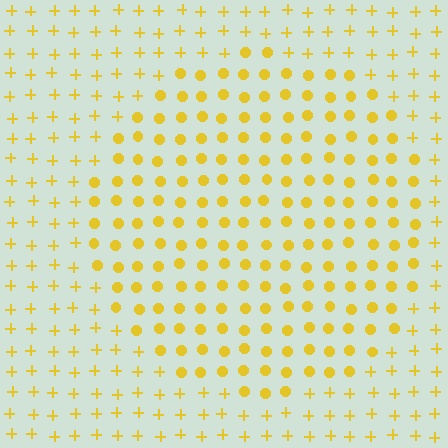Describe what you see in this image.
The image is filled with small yellow elements arranged in a uniform grid. A circle-shaped region contains circles, while the surrounding area contains plus signs. The boundary is defined purely by the change in element shape.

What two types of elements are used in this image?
The image uses circles inside the circle region and plus signs outside it.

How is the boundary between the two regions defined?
The boundary is defined by a change in element shape: circles inside vs. plus signs outside. All elements share the same color and spacing.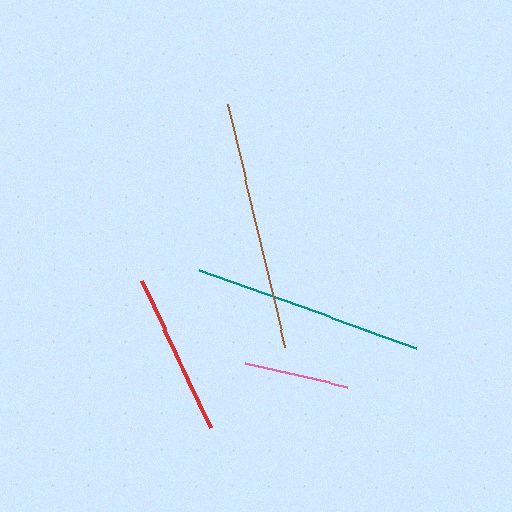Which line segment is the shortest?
The pink line is the shortest at approximately 105 pixels.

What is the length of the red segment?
The red segment is approximately 161 pixels long.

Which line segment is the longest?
The brown line is the longest at approximately 249 pixels.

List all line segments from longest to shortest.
From longest to shortest: brown, teal, red, pink.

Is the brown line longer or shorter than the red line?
The brown line is longer than the red line.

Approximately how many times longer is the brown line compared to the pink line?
The brown line is approximately 2.4 times the length of the pink line.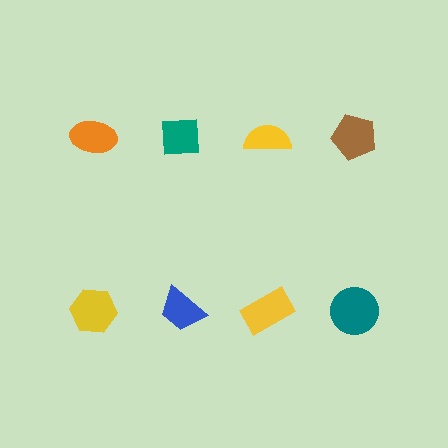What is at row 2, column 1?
A yellow hexagon.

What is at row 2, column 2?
A blue trapezoid.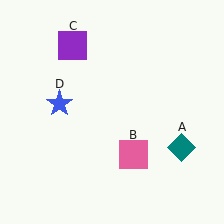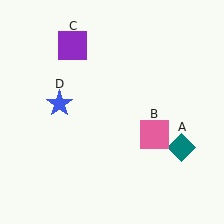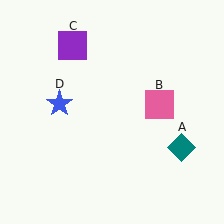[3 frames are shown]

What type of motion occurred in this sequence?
The pink square (object B) rotated counterclockwise around the center of the scene.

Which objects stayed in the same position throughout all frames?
Teal diamond (object A) and purple square (object C) and blue star (object D) remained stationary.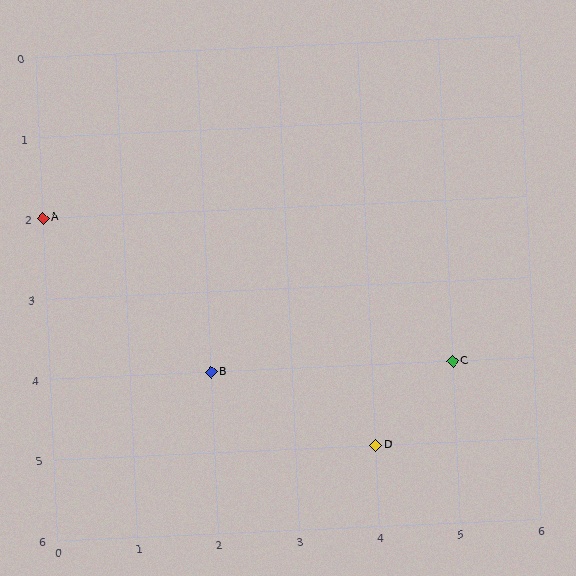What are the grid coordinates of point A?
Point A is at grid coordinates (0, 2).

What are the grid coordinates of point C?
Point C is at grid coordinates (5, 4).